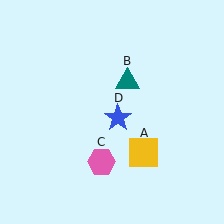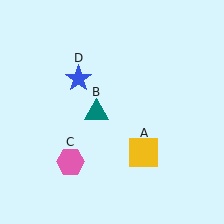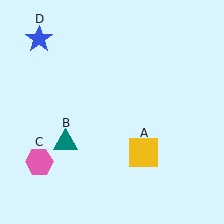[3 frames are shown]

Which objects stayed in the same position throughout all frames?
Yellow square (object A) remained stationary.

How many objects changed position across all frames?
3 objects changed position: teal triangle (object B), pink hexagon (object C), blue star (object D).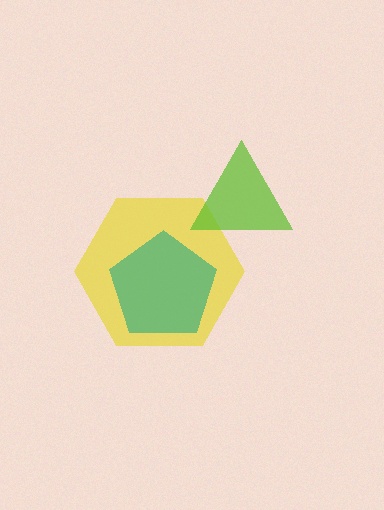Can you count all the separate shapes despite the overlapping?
Yes, there are 3 separate shapes.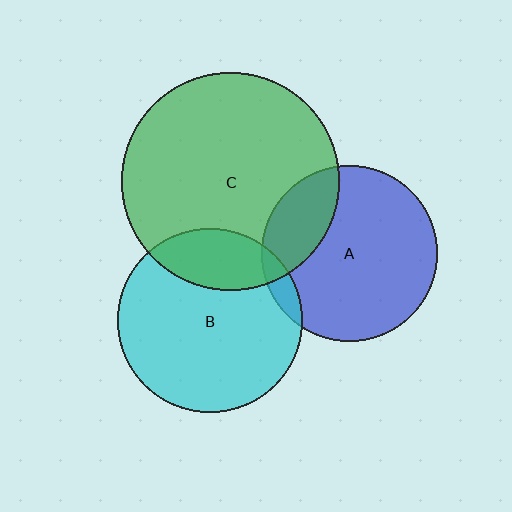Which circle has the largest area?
Circle C (green).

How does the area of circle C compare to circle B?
Approximately 1.4 times.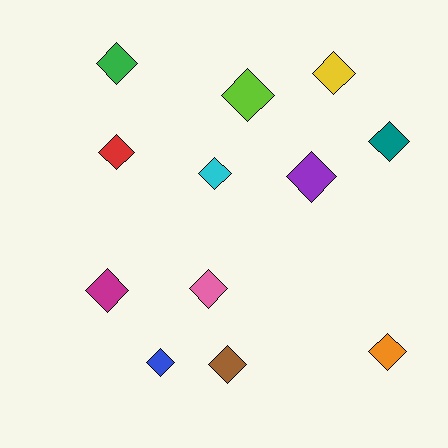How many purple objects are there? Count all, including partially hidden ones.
There is 1 purple object.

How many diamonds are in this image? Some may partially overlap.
There are 12 diamonds.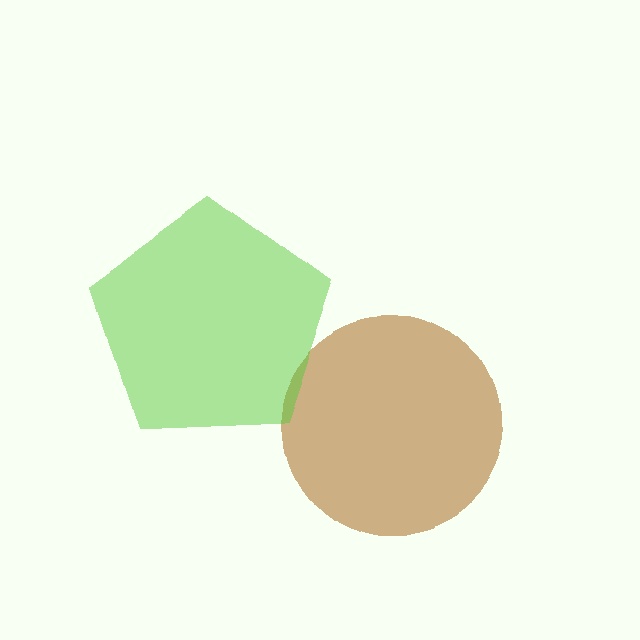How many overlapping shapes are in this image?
There are 2 overlapping shapes in the image.